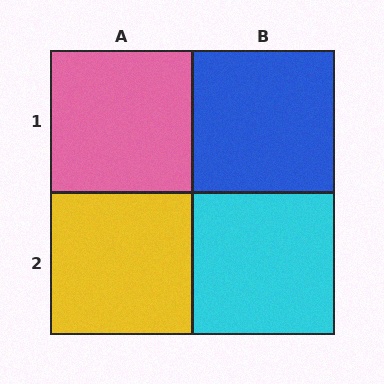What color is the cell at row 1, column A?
Pink.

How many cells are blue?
1 cell is blue.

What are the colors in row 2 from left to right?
Yellow, cyan.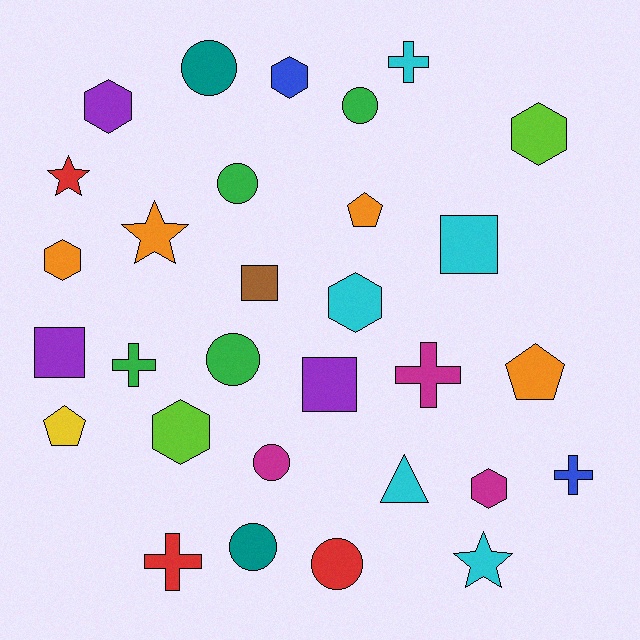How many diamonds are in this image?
There are no diamonds.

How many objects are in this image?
There are 30 objects.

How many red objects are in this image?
There are 3 red objects.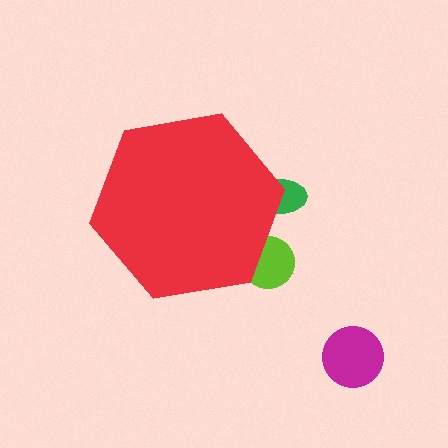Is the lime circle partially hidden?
Yes, the lime circle is partially hidden behind the red hexagon.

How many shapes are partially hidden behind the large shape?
3 shapes are partially hidden.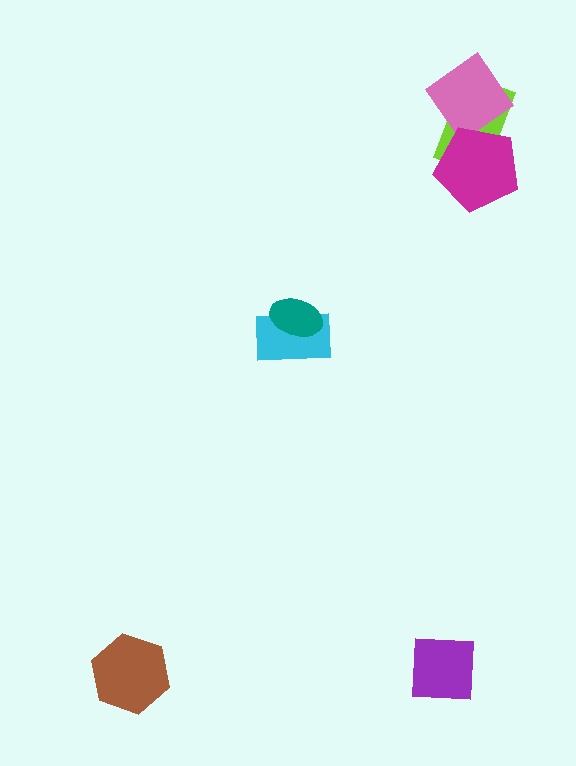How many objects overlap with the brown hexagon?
0 objects overlap with the brown hexagon.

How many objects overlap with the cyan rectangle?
1 object overlaps with the cyan rectangle.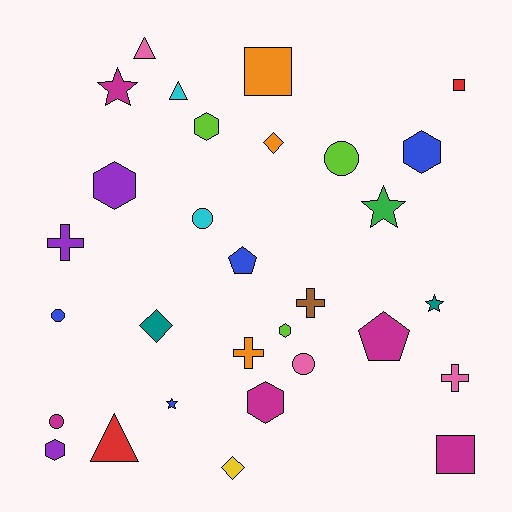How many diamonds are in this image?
There are 3 diamonds.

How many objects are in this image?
There are 30 objects.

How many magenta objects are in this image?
There are 5 magenta objects.